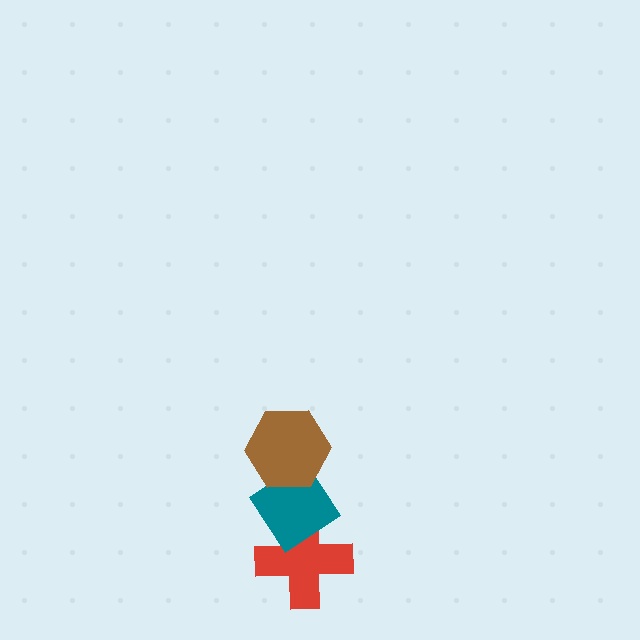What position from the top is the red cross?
The red cross is 3rd from the top.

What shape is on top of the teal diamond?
The brown hexagon is on top of the teal diamond.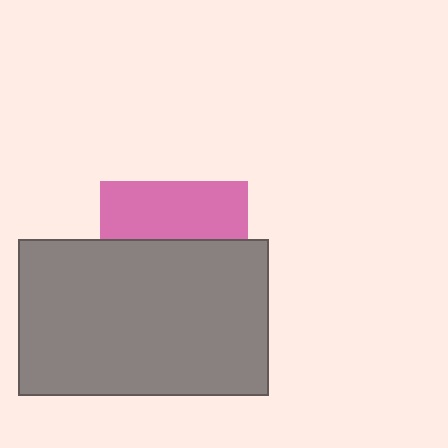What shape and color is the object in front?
The object in front is a gray rectangle.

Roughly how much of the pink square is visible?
A small part of it is visible (roughly 40%).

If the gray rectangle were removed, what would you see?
You would see the complete pink square.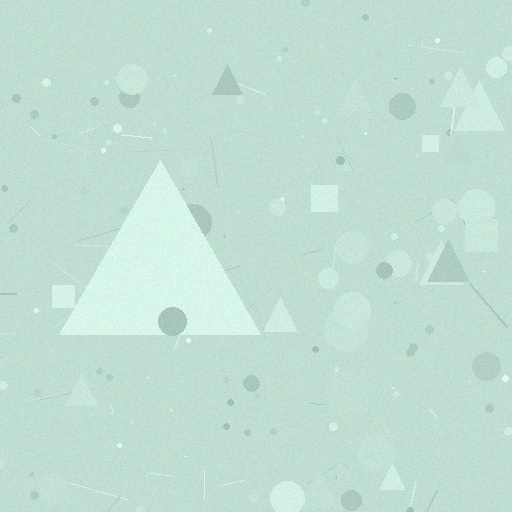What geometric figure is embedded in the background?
A triangle is embedded in the background.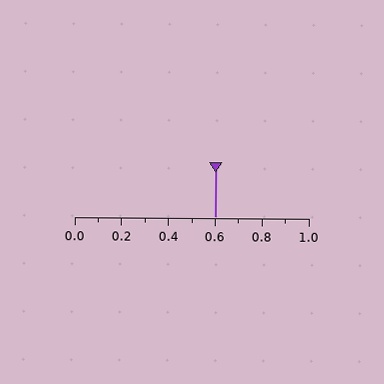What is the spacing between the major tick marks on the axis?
The major ticks are spaced 0.2 apart.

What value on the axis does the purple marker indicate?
The marker indicates approximately 0.6.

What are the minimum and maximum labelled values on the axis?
The axis runs from 0.0 to 1.0.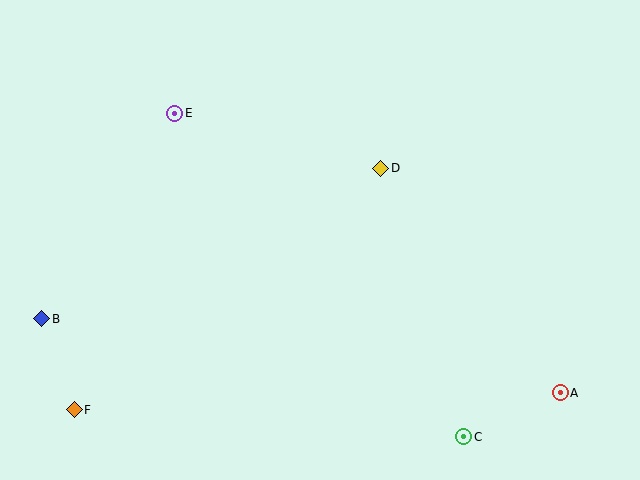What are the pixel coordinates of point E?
Point E is at (175, 113).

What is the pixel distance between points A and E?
The distance between A and E is 476 pixels.